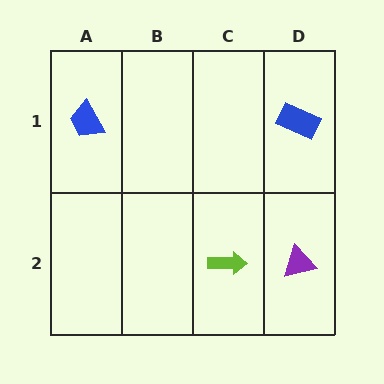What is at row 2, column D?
A purple triangle.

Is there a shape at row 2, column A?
No, that cell is empty.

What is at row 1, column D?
A blue rectangle.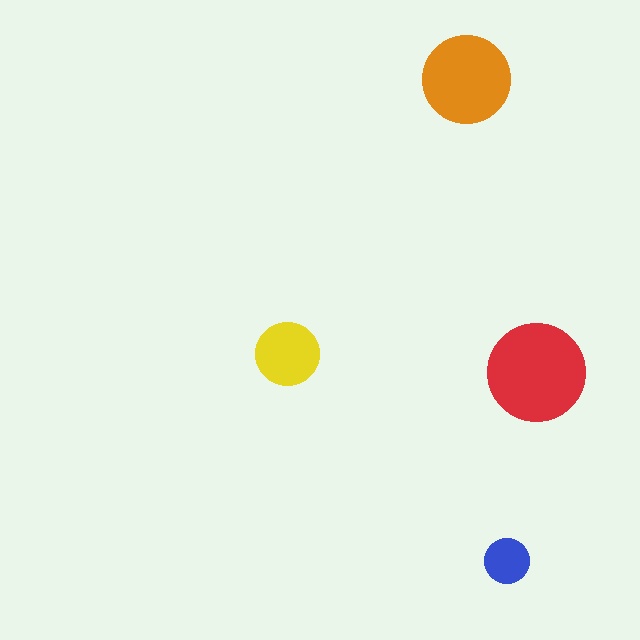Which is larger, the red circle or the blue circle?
The red one.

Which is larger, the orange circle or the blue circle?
The orange one.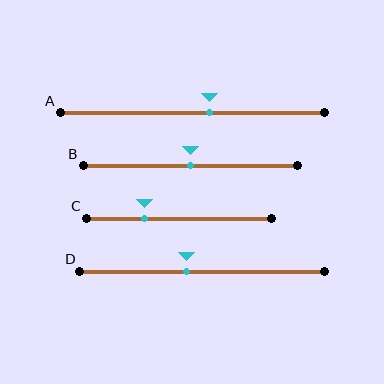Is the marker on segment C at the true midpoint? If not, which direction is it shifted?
No, the marker on segment C is shifted to the left by about 19% of the segment length.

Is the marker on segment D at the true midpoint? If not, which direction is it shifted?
No, the marker on segment D is shifted to the left by about 6% of the segment length.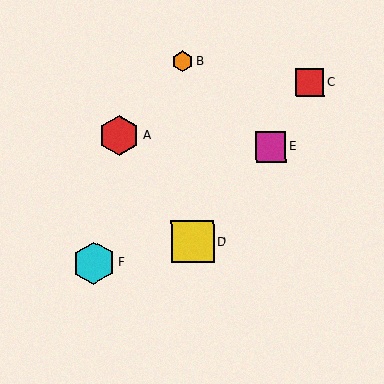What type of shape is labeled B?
Shape B is an orange hexagon.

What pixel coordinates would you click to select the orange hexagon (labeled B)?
Click at (182, 61) to select the orange hexagon B.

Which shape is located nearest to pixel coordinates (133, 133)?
The red hexagon (labeled A) at (119, 136) is nearest to that location.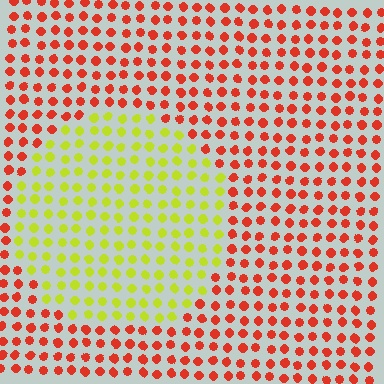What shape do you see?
I see a circle.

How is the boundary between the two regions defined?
The boundary is defined purely by a slight shift in hue (about 67 degrees). Spacing, size, and orientation are identical on both sides.